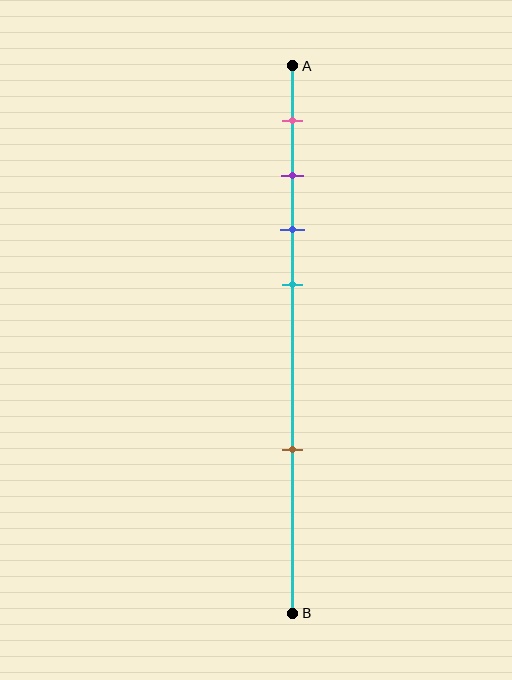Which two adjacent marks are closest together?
The purple and blue marks are the closest adjacent pair.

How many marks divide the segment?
There are 5 marks dividing the segment.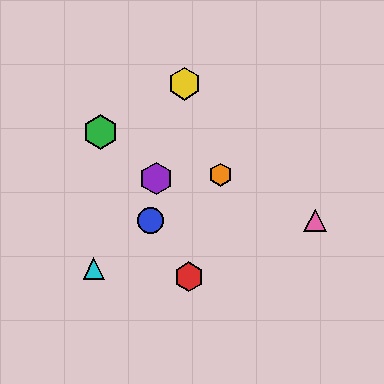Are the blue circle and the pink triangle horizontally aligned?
Yes, both are at y≈220.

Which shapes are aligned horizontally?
The blue circle, the pink triangle are aligned horizontally.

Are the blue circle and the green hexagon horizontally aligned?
No, the blue circle is at y≈220 and the green hexagon is at y≈132.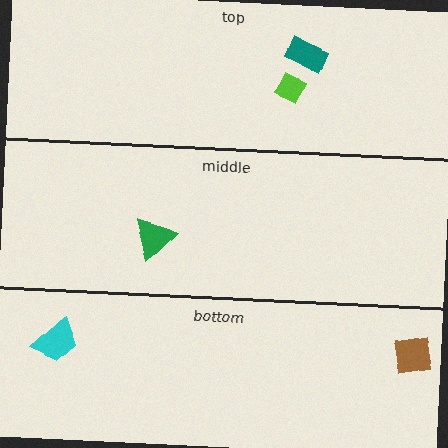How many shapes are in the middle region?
1.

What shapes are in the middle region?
The green triangle.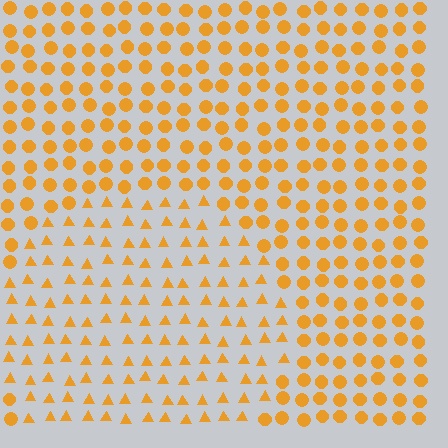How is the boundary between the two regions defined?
The boundary is defined by a change in element shape: triangles inside vs. circles outside. All elements share the same color and spacing.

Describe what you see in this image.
The image is filled with small orange elements arranged in a uniform grid. A circle-shaped region contains triangles, while the surrounding area contains circles. The boundary is defined purely by the change in element shape.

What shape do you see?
I see a circle.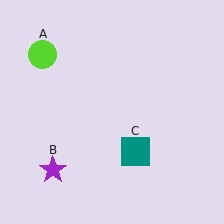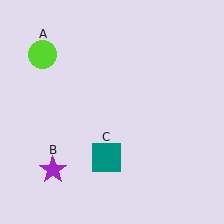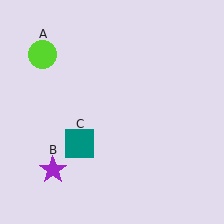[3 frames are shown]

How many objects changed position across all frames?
1 object changed position: teal square (object C).